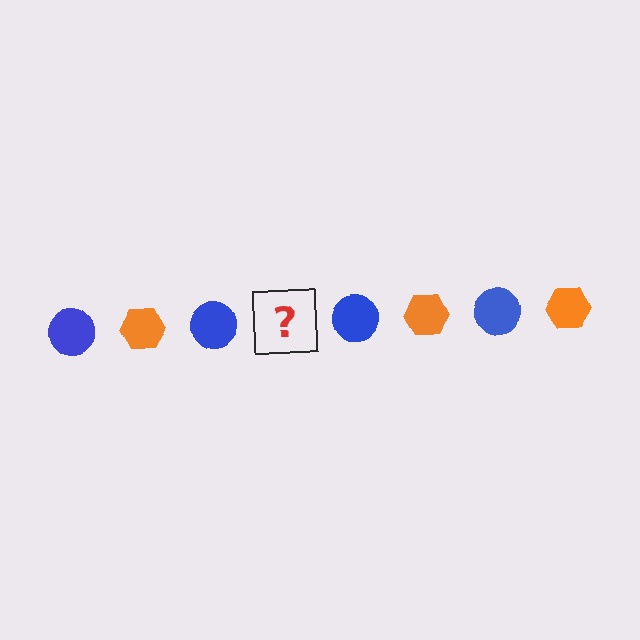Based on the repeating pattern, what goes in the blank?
The blank should be an orange hexagon.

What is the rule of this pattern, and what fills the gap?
The rule is that the pattern alternates between blue circle and orange hexagon. The gap should be filled with an orange hexagon.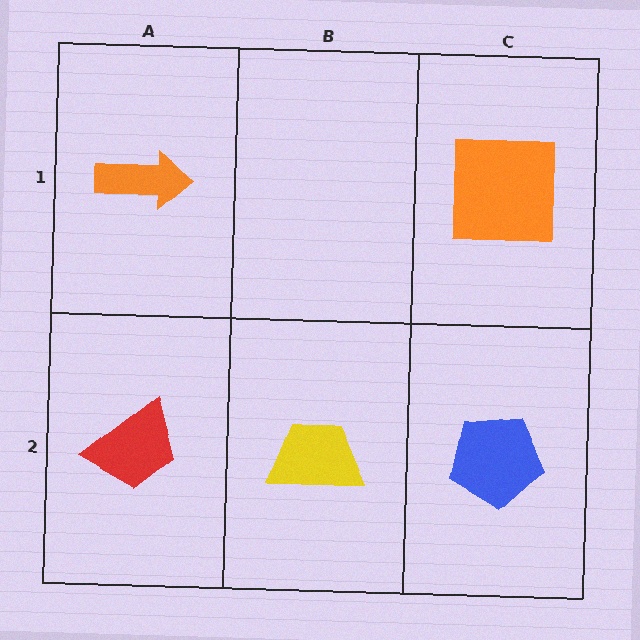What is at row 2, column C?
A blue pentagon.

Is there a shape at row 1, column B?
No, that cell is empty.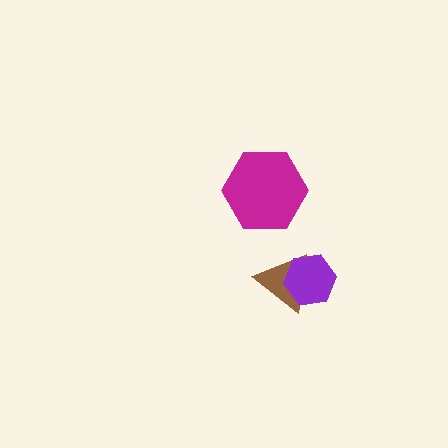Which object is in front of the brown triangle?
The purple hexagon is in front of the brown triangle.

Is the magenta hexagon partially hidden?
No, no other shape covers it.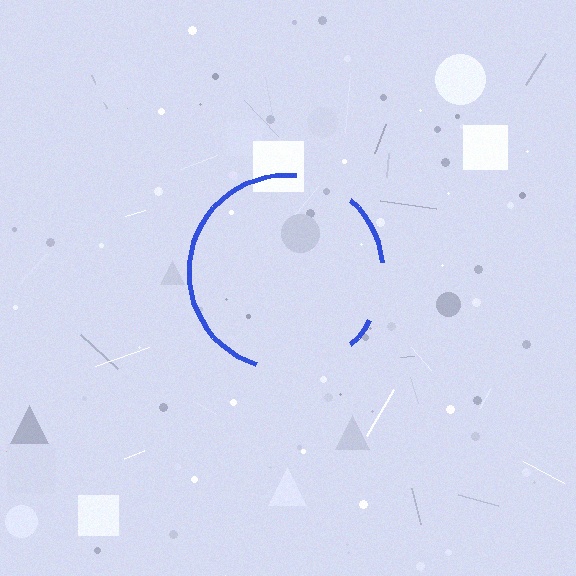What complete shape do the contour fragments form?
The contour fragments form a circle.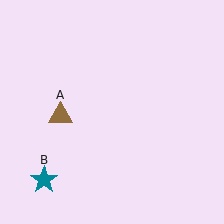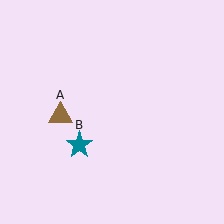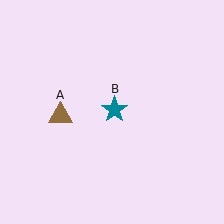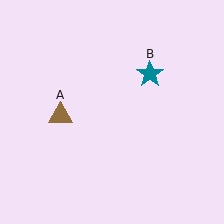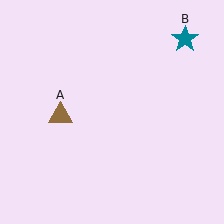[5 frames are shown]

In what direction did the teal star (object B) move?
The teal star (object B) moved up and to the right.